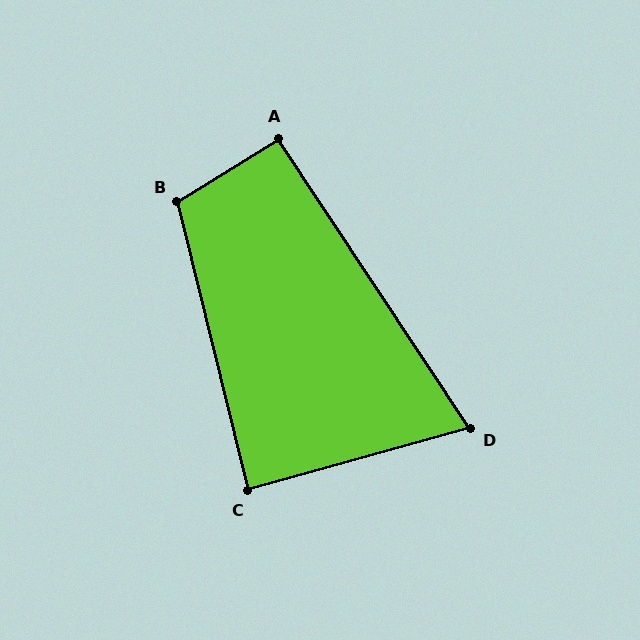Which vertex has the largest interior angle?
B, at approximately 108 degrees.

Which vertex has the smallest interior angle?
D, at approximately 72 degrees.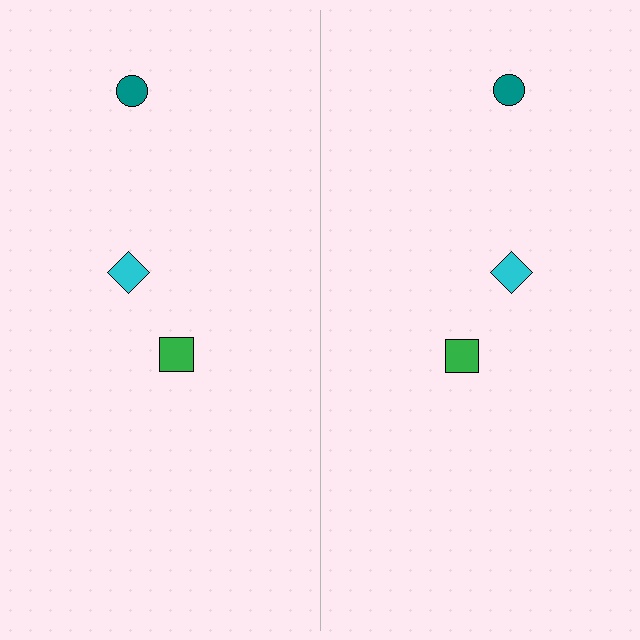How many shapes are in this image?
There are 6 shapes in this image.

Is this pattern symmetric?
Yes, this pattern has bilateral (reflection) symmetry.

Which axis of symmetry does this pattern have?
The pattern has a vertical axis of symmetry running through the center of the image.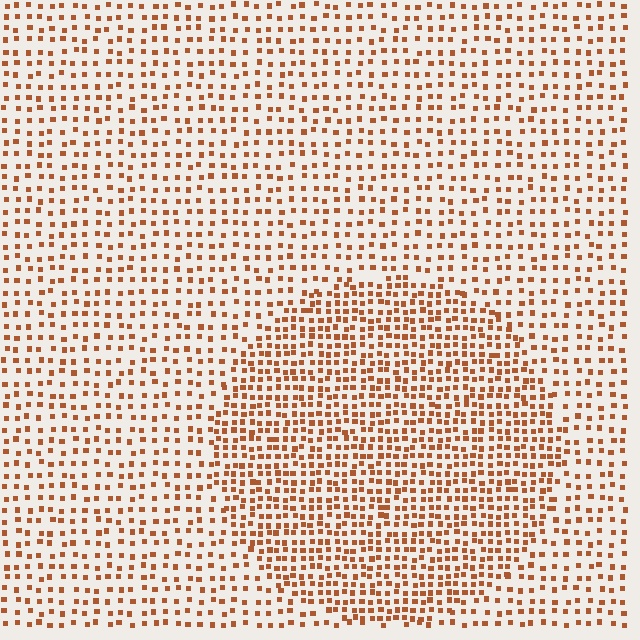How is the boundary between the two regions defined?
The boundary is defined by a change in element density (approximately 1.8x ratio). All elements are the same color, size, and shape.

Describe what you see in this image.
The image contains small brown elements arranged at two different densities. A circle-shaped region is visible where the elements are more densely packed than the surrounding area.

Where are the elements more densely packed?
The elements are more densely packed inside the circle boundary.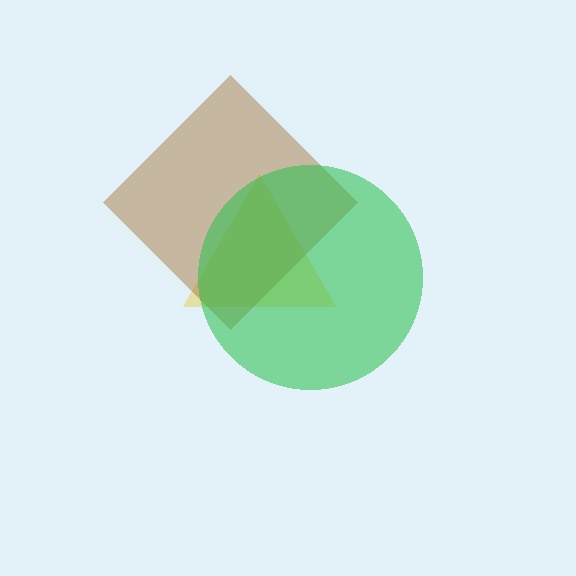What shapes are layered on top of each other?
The layered shapes are: a yellow triangle, a brown diamond, a green circle.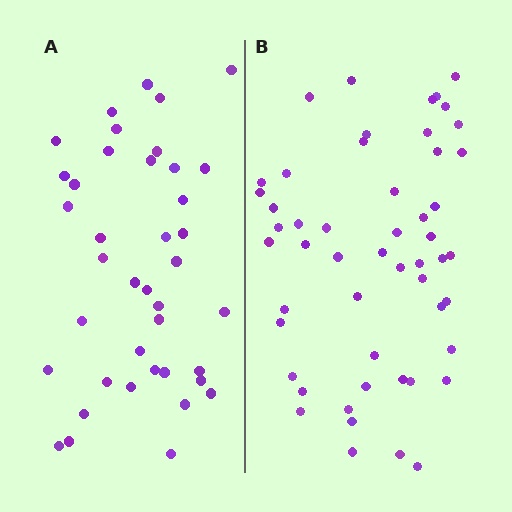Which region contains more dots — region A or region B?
Region B (the right region) has more dots.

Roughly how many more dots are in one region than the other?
Region B has roughly 12 or so more dots than region A.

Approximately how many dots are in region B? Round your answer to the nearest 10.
About 50 dots. (The exact count is 52, which rounds to 50.)